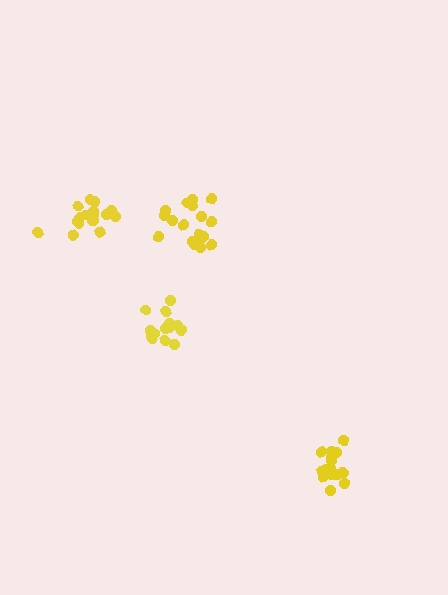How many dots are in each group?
Group 1: 19 dots, Group 2: 15 dots, Group 3: 17 dots, Group 4: 17 dots (68 total).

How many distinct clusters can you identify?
There are 4 distinct clusters.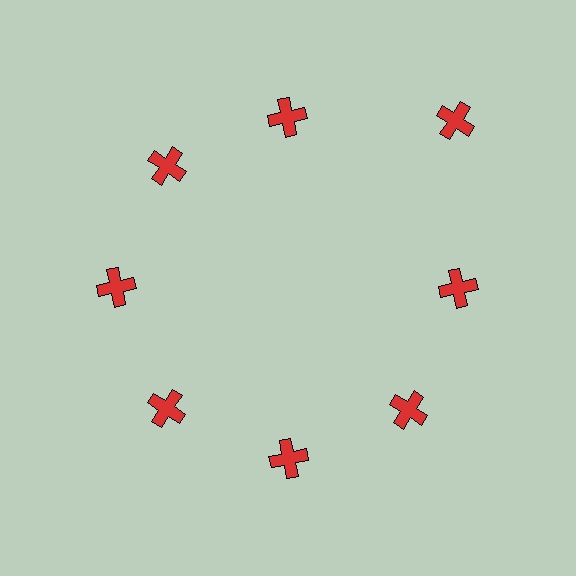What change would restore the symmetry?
The symmetry would be restored by moving it inward, back onto the ring so that all 8 crosses sit at equal angles and equal distance from the center.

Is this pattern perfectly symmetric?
No. The 8 red crosses are arranged in a ring, but one element near the 2 o'clock position is pushed outward from the center, breaking the 8-fold rotational symmetry.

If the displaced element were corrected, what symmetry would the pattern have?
It would have 8-fold rotational symmetry — the pattern would map onto itself every 45 degrees.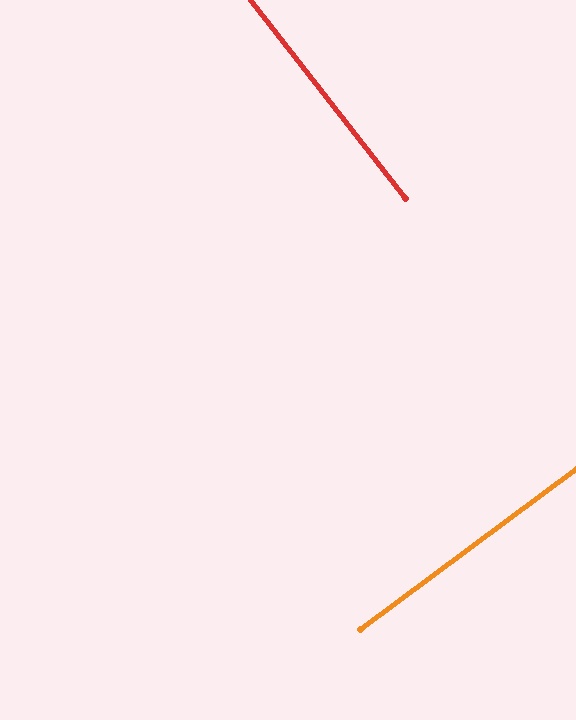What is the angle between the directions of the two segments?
Approximately 89 degrees.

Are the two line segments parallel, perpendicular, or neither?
Perpendicular — they meet at approximately 89°.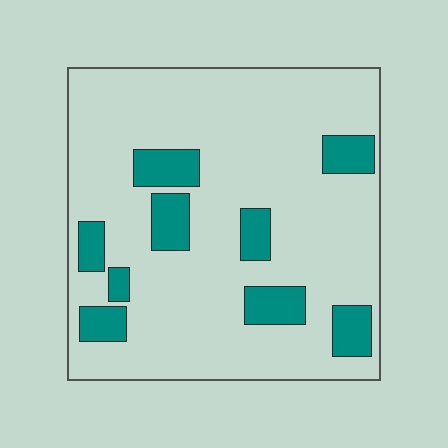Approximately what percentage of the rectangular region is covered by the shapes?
Approximately 15%.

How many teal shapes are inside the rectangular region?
9.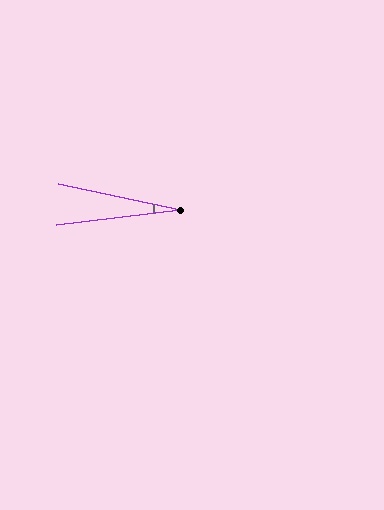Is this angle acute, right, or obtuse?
It is acute.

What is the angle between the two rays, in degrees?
Approximately 19 degrees.